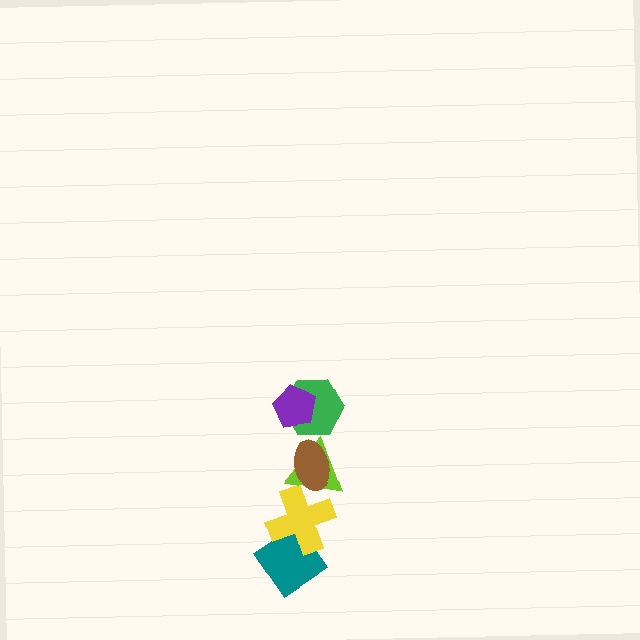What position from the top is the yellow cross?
The yellow cross is 5th from the top.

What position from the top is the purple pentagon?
The purple pentagon is 1st from the top.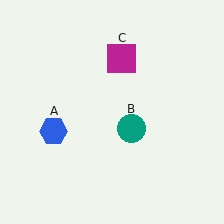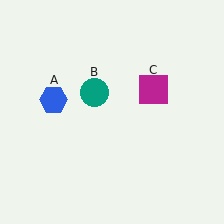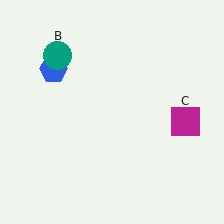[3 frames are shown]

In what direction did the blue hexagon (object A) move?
The blue hexagon (object A) moved up.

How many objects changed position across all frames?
3 objects changed position: blue hexagon (object A), teal circle (object B), magenta square (object C).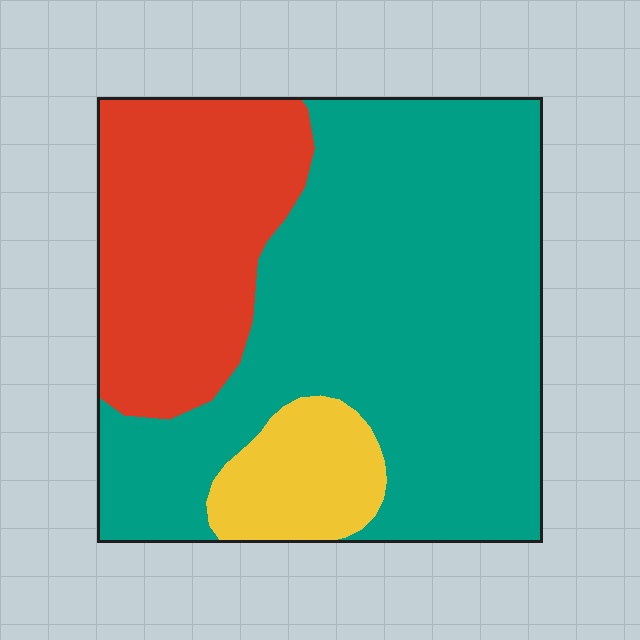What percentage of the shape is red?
Red takes up about one quarter (1/4) of the shape.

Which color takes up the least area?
Yellow, at roughly 10%.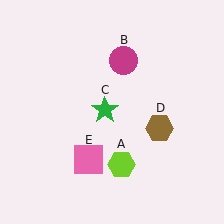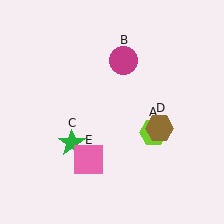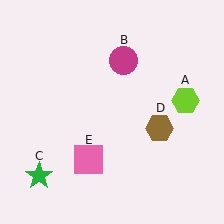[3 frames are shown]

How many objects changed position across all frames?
2 objects changed position: lime hexagon (object A), green star (object C).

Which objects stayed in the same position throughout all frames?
Magenta circle (object B) and brown hexagon (object D) and pink square (object E) remained stationary.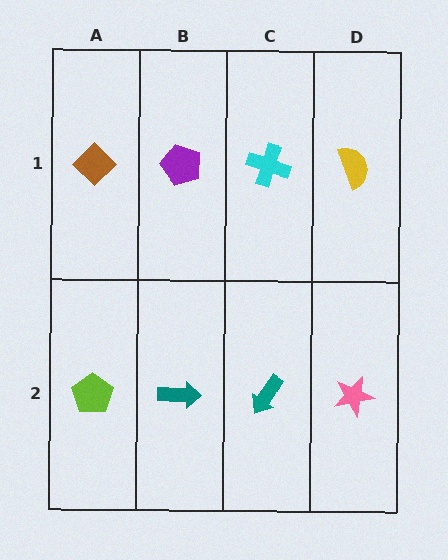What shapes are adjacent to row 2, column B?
A purple pentagon (row 1, column B), a lime pentagon (row 2, column A), a teal arrow (row 2, column C).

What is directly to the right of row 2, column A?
A teal arrow.